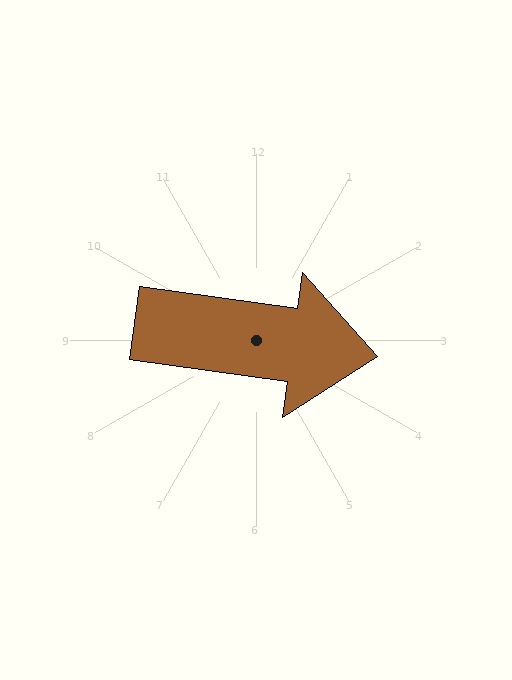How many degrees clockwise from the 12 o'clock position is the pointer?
Approximately 98 degrees.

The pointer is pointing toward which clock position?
Roughly 3 o'clock.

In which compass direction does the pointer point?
East.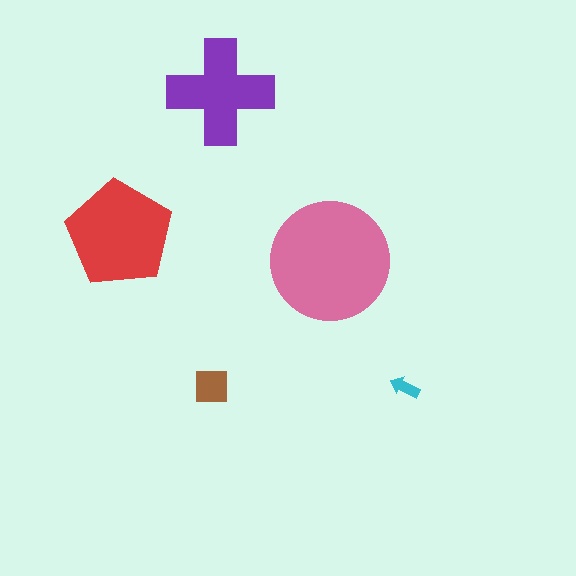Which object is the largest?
The pink circle.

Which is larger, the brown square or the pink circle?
The pink circle.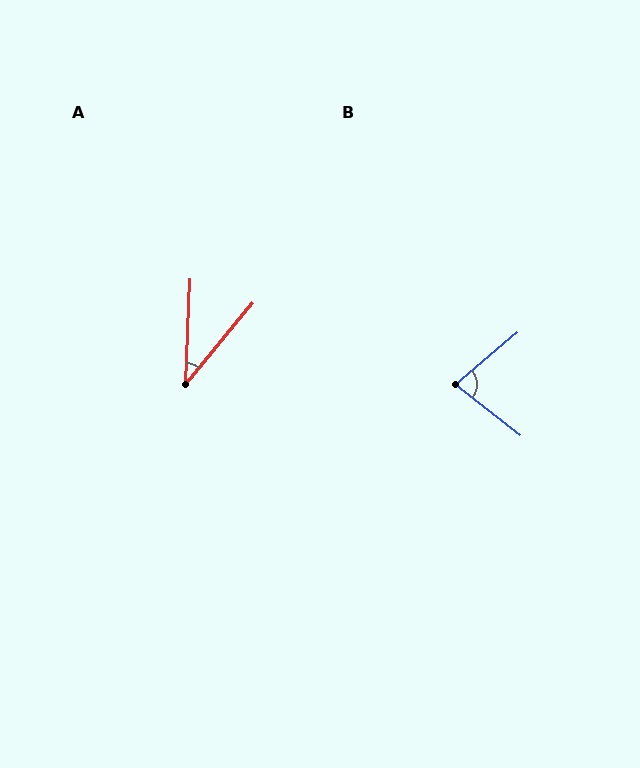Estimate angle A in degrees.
Approximately 37 degrees.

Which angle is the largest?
B, at approximately 78 degrees.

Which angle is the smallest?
A, at approximately 37 degrees.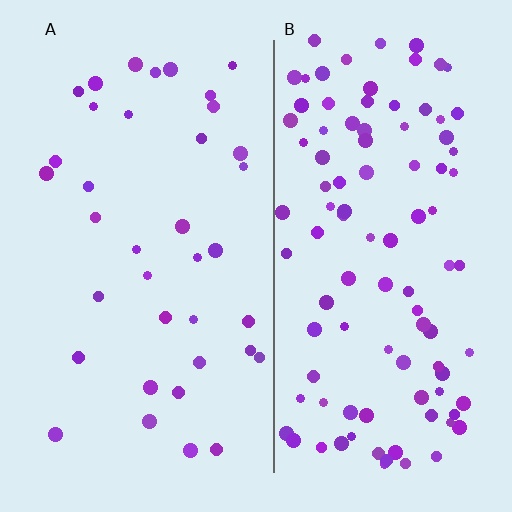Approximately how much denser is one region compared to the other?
Approximately 2.8× — region B over region A.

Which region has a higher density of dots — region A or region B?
B (the right).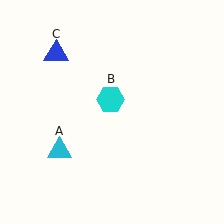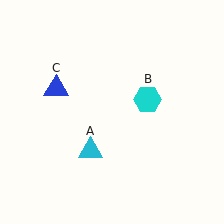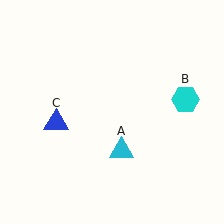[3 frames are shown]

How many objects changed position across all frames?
3 objects changed position: cyan triangle (object A), cyan hexagon (object B), blue triangle (object C).